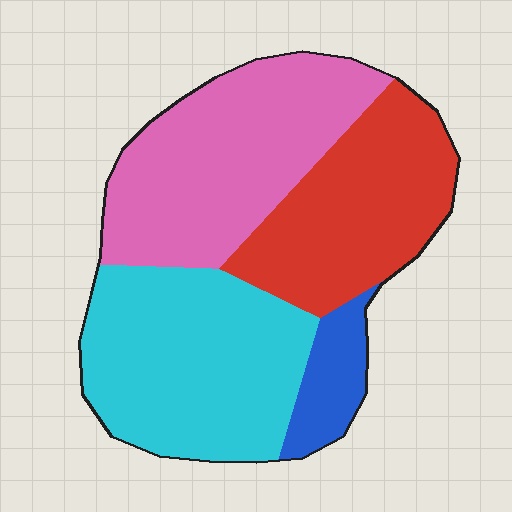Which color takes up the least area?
Blue, at roughly 10%.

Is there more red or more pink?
Pink.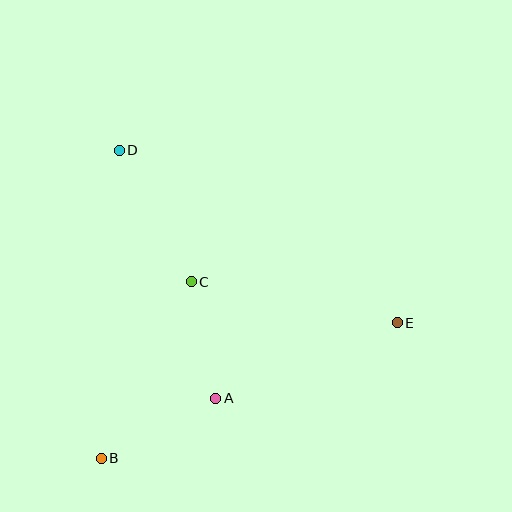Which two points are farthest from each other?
Points D and E are farthest from each other.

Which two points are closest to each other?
Points A and C are closest to each other.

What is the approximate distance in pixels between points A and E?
The distance between A and E is approximately 197 pixels.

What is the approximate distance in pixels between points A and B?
The distance between A and B is approximately 129 pixels.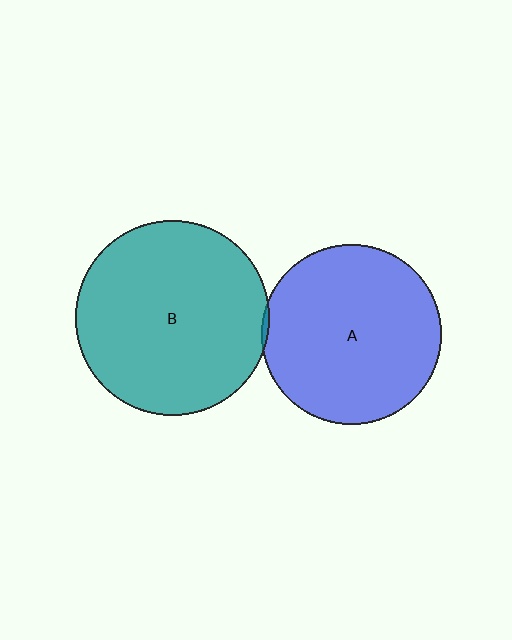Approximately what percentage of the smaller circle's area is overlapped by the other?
Approximately 5%.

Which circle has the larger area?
Circle B (teal).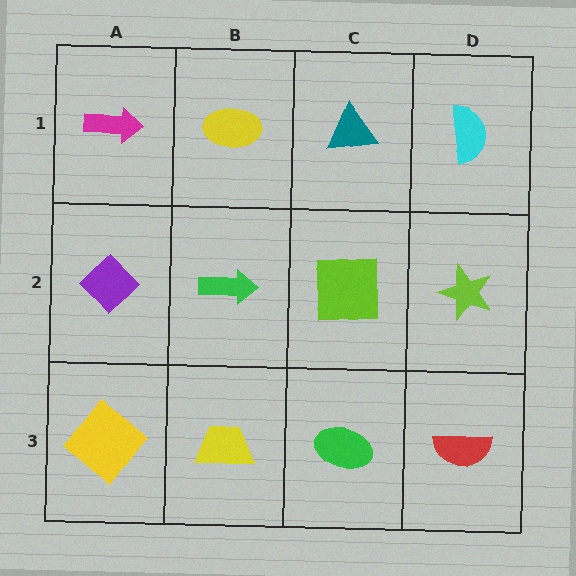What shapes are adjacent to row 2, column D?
A cyan semicircle (row 1, column D), a red semicircle (row 3, column D), a lime square (row 2, column C).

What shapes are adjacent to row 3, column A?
A purple diamond (row 2, column A), a yellow trapezoid (row 3, column B).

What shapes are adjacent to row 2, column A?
A magenta arrow (row 1, column A), a yellow diamond (row 3, column A), a green arrow (row 2, column B).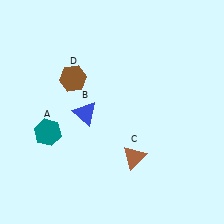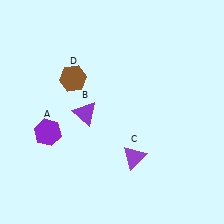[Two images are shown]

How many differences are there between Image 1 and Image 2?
There are 3 differences between the two images.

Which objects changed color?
A changed from teal to purple. B changed from blue to purple. C changed from brown to purple.